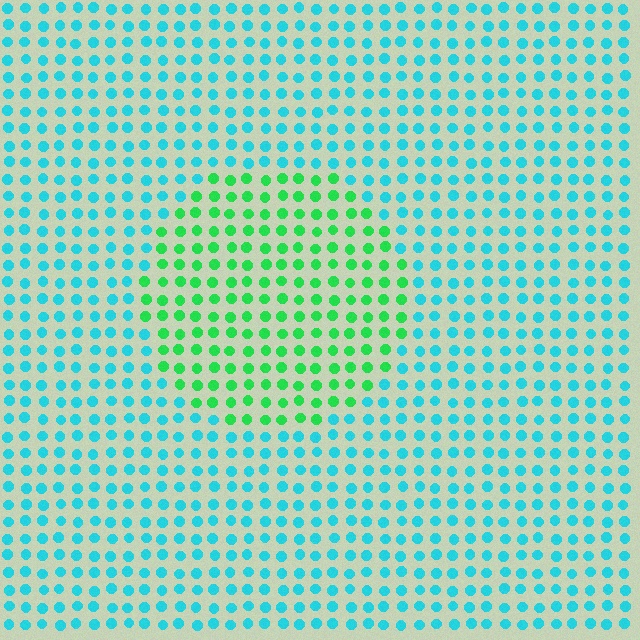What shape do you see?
I see a circle.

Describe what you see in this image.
The image is filled with small cyan elements in a uniform arrangement. A circle-shaped region is visible where the elements are tinted to a slightly different hue, forming a subtle color boundary.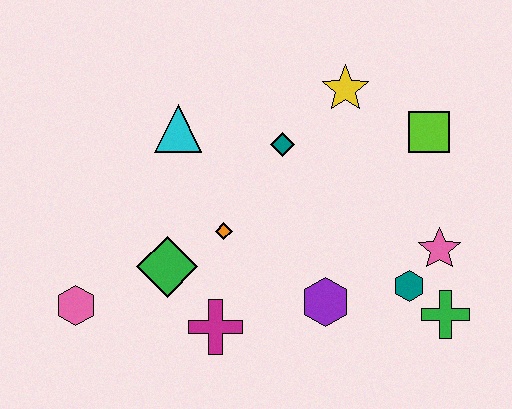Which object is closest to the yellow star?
The teal diamond is closest to the yellow star.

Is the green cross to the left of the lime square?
No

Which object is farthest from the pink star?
The pink hexagon is farthest from the pink star.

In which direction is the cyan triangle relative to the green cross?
The cyan triangle is to the left of the green cross.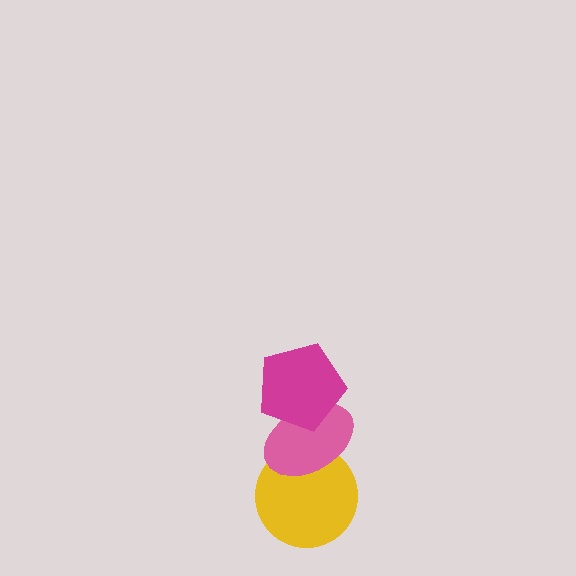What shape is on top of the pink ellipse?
The magenta pentagon is on top of the pink ellipse.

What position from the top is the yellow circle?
The yellow circle is 3rd from the top.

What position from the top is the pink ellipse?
The pink ellipse is 2nd from the top.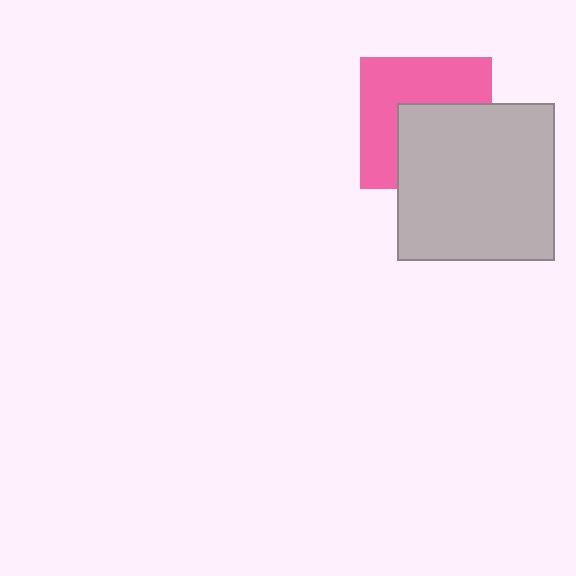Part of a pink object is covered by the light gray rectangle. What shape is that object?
It is a square.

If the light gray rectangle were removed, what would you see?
You would see the complete pink square.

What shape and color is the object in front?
The object in front is a light gray rectangle.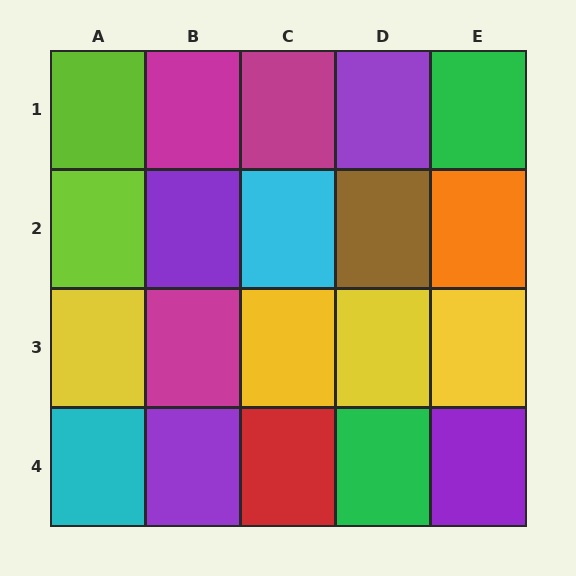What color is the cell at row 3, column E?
Yellow.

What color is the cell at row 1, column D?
Purple.